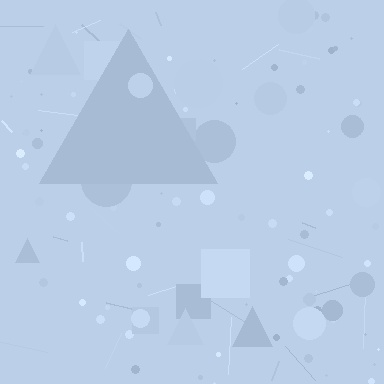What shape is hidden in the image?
A triangle is hidden in the image.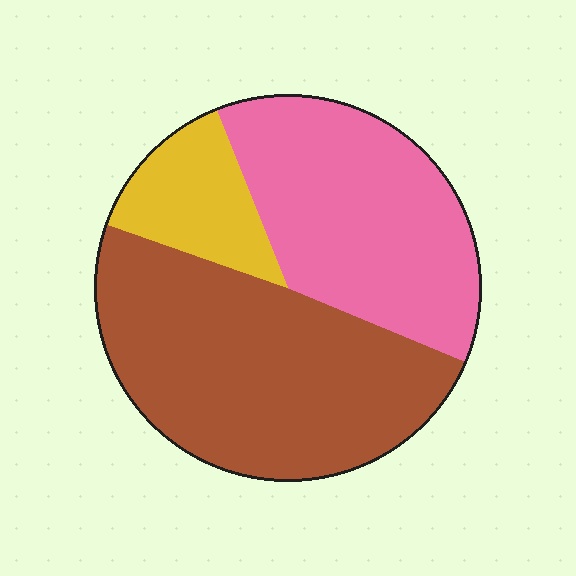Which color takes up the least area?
Yellow, at roughly 15%.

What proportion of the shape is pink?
Pink takes up about three eighths (3/8) of the shape.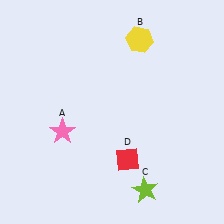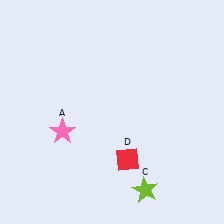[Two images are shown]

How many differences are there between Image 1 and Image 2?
There is 1 difference between the two images.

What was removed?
The yellow hexagon (B) was removed in Image 2.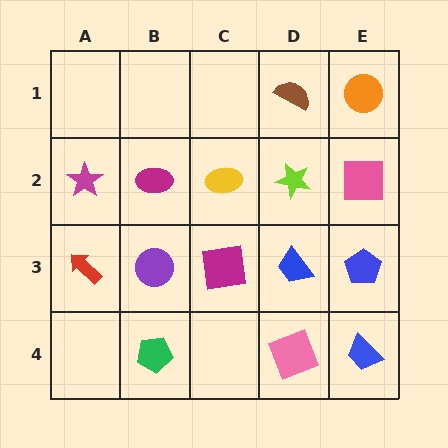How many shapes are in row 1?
2 shapes.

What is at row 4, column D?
A pink square.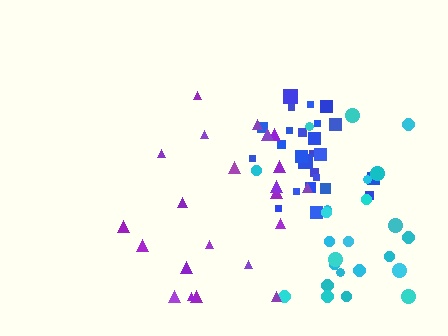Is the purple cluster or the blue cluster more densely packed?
Blue.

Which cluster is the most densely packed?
Blue.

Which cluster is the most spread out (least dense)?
Purple.